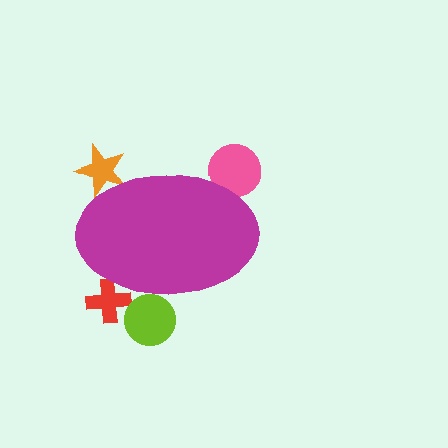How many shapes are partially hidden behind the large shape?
4 shapes are partially hidden.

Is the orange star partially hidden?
Yes, the orange star is partially hidden behind the magenta ellipse.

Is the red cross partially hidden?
Yes, the red cross is partially hidden behind the magenta ellipse.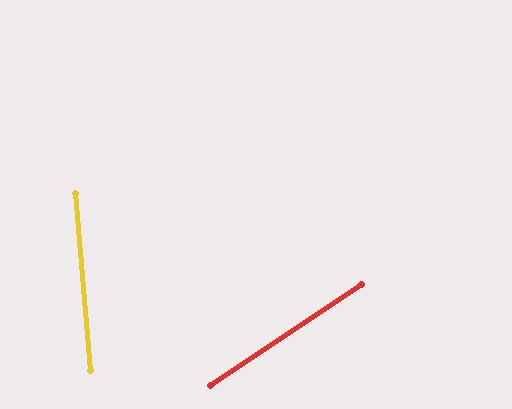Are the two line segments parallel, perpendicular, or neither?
Neither parallel nor perpendicular — they differ by about 61°.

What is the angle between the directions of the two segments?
Approximately 61 degrees.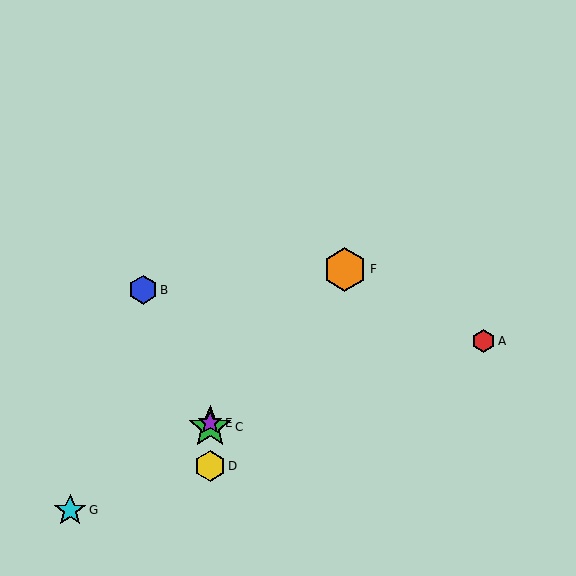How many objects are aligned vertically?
3 objects (C, D, E) are aligned vertically.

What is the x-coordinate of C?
Object C is at x≈210.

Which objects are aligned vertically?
Objects C, D, E are aligned vertically.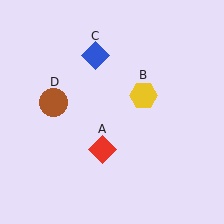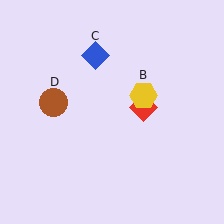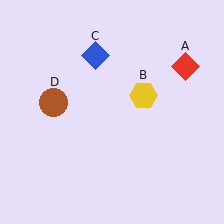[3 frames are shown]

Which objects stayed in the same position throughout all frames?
Yellow hexagon (object B) and blue diamond (object C) and brown circle (object D) remained stationary.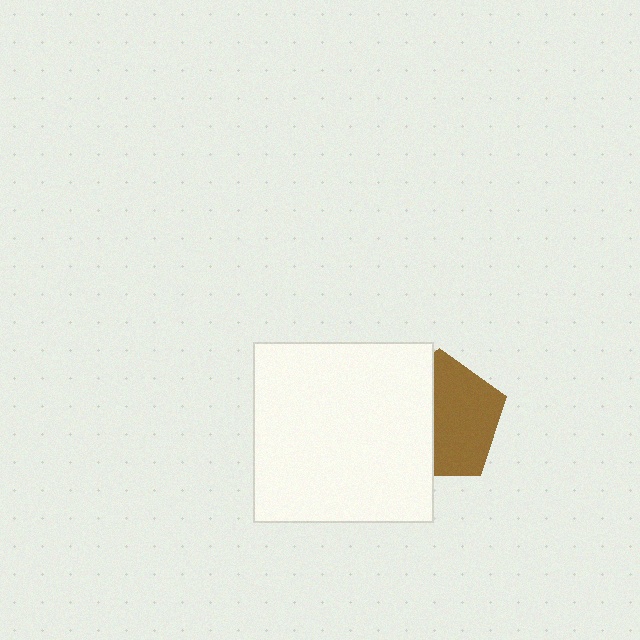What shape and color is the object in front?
The object in front is a white square.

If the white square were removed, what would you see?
You would see the complete brown pentagon.